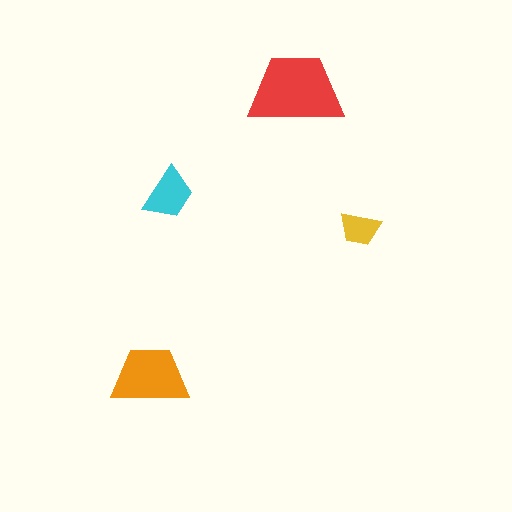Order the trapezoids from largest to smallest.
the red one, the orange one, the cyan one, the yellow one.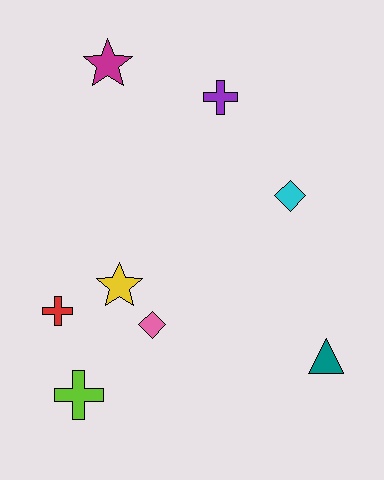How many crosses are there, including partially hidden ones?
There are 3 crosses.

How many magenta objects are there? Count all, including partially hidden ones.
There is 1 magenta object.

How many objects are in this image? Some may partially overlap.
There are 8 objects.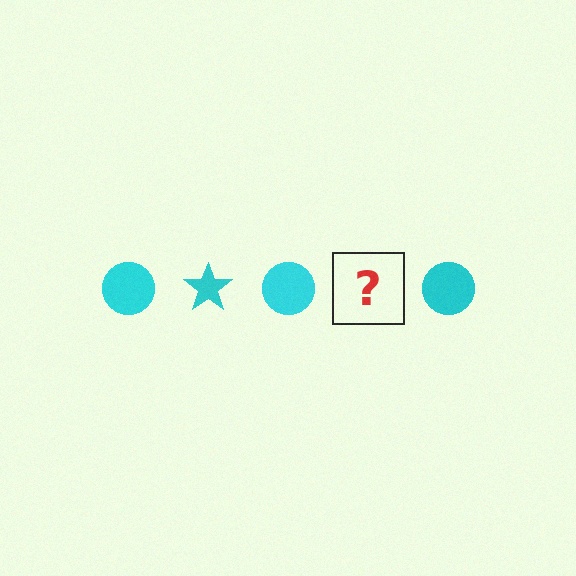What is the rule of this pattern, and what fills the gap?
The rule is that the pattern cycles through circle, star shapes in cyan. The gap should be filled with a cyan star.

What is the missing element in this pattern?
The missing element is a cyan star.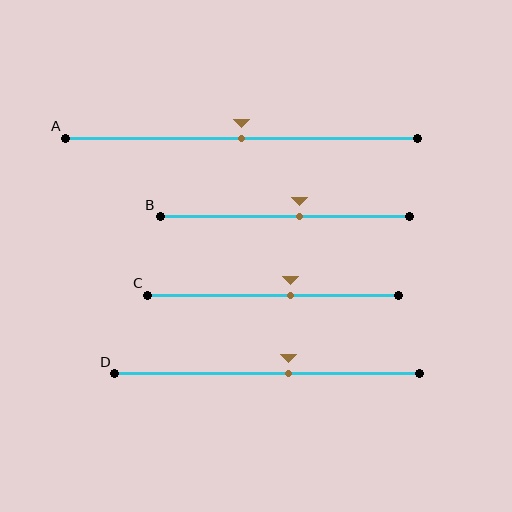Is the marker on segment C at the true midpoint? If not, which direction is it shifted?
No, the marker on segment C is shifted to the right by about 7% of the segment length.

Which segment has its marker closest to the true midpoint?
Segment A has its marker closest to the true midpoint.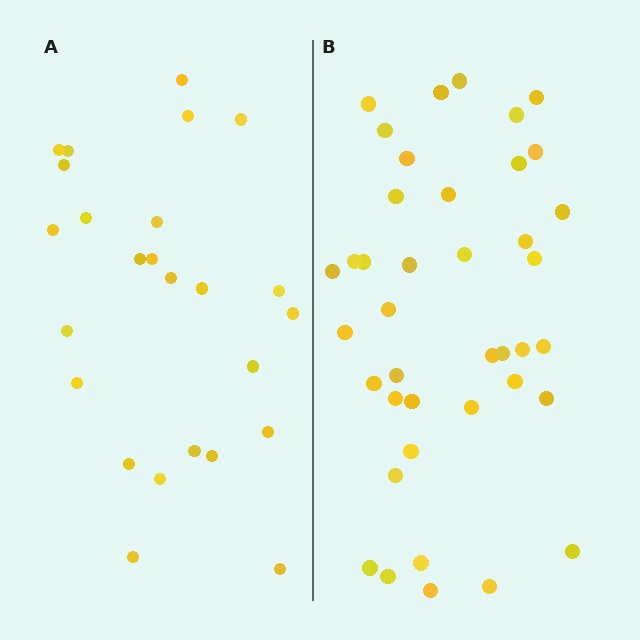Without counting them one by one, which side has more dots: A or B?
Region B (the right region) has more dots.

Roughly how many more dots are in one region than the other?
Region B has approximately 15 more dots than region A.